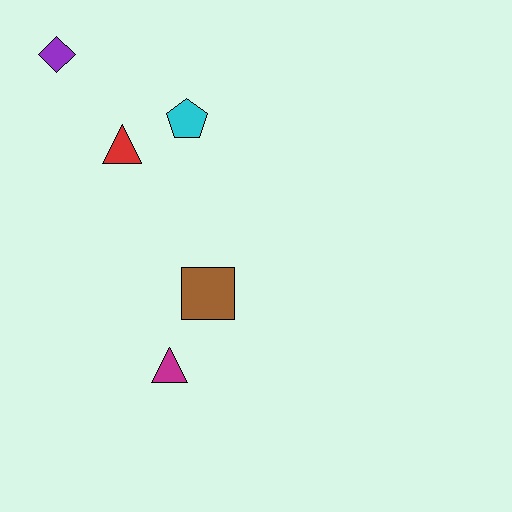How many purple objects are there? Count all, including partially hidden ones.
There is 1 purple object.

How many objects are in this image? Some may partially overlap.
There are 5 objects.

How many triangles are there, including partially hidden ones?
There are 2 triangles.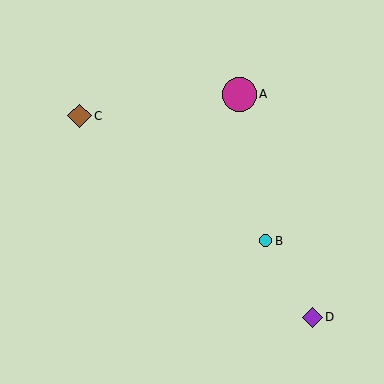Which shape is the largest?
The magenta circle (labeled A) is the largest.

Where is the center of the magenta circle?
The center of the magenta circle is at (239, 94).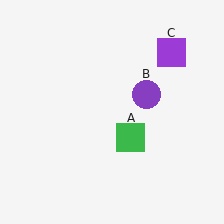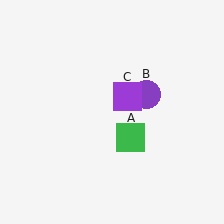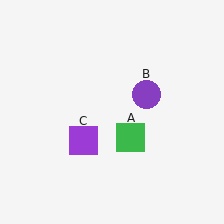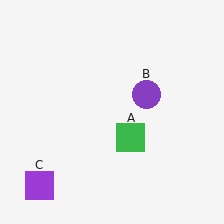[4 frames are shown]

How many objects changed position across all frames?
1 object changed position: purple square (object C).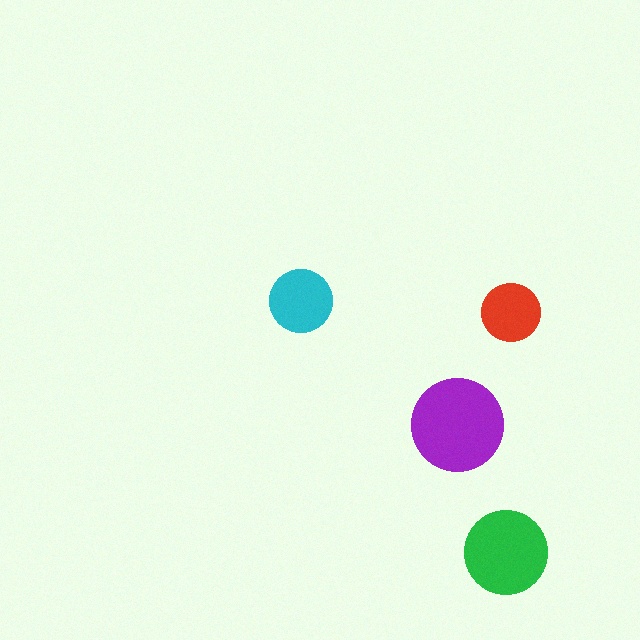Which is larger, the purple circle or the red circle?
The purple one.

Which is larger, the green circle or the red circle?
The green one.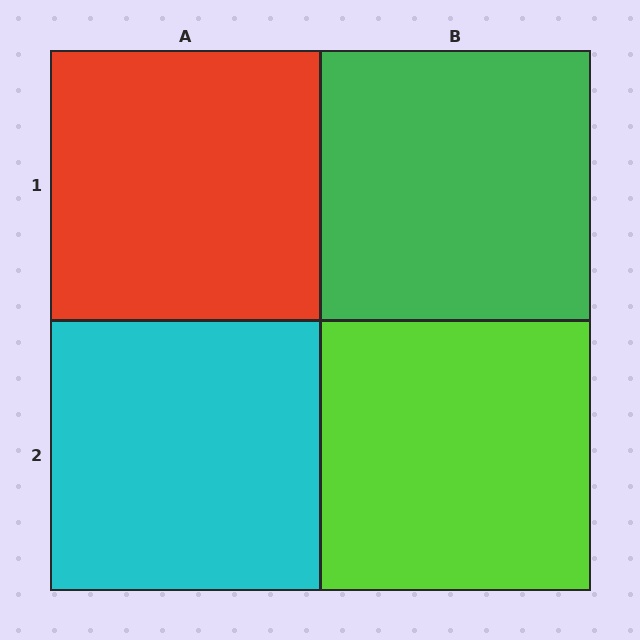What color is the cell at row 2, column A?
Cyan.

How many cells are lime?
1 cell is lime.